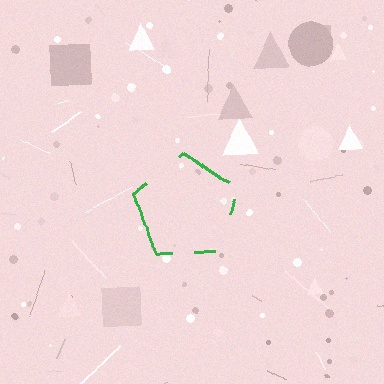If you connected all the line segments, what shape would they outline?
They would outline a pentagon.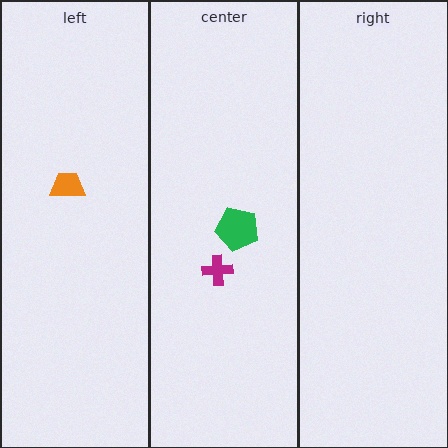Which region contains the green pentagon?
The center region.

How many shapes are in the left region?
1.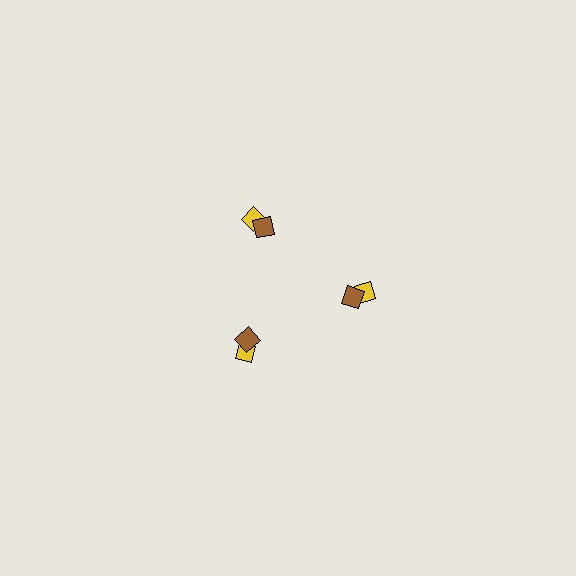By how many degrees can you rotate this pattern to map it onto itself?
The pattern maps onto itself every 120 degrees of rotation.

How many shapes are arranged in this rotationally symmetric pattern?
There are 6 shapes, arranged in 3 groups of 2.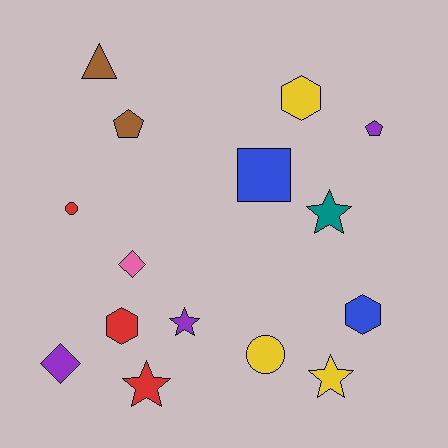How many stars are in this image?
There are 4 stars.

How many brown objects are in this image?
There are 2 brown objects.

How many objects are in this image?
There are 15 objects.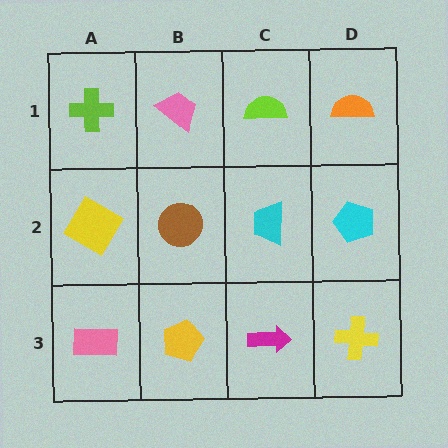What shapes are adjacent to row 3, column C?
A cyan trapezoid (row 2, column C), a yellow pentagon (row 3, column B), a yellow cross (row 3, column D).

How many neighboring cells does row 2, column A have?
3.